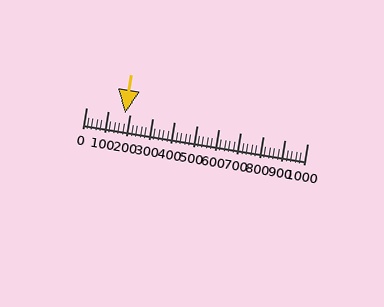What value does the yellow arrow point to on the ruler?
The yellow arrow points to approximately 178.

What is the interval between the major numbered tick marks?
The major tick marks are spaced 100 units apart.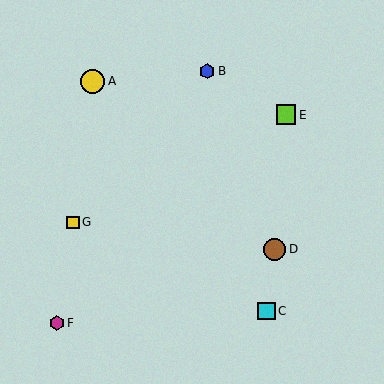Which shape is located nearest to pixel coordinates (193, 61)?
The blue hexagon (labeled B) at (207, 71) is nearest to that location.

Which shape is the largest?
The yellow circle (labeled A) is the largest.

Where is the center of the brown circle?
The center of the brown circle is at (275, 249).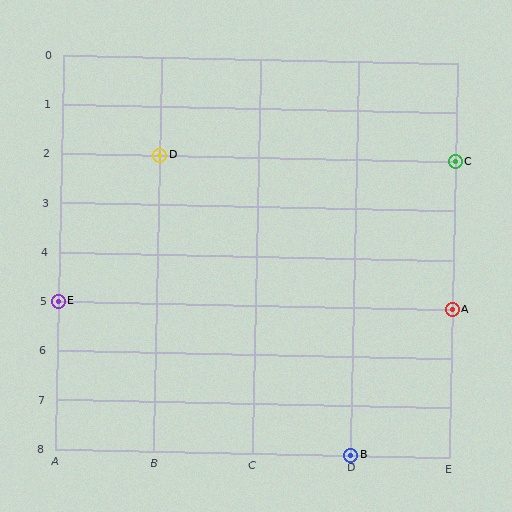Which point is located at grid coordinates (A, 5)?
Point E is at (A, 5).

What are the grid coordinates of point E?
Point E is at grid coordinates (A, 5).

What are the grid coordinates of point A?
Point A is at grid coordinates (E, 5).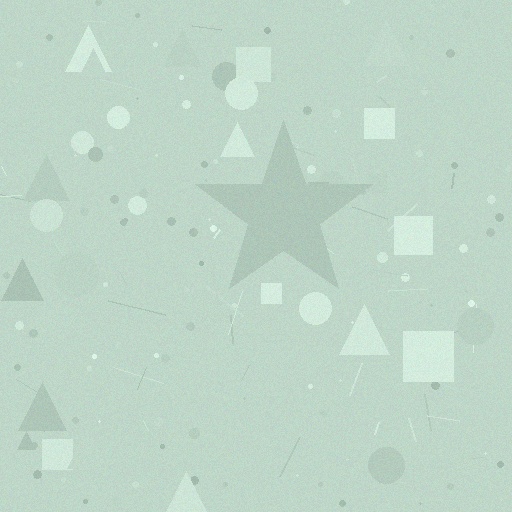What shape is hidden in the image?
A star is hidden in the image.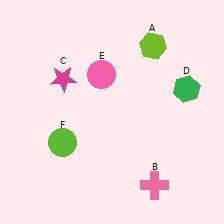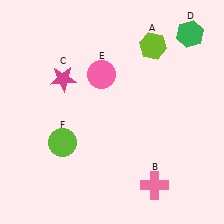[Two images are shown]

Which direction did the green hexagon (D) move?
The green hexagon (D) moved up.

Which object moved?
The green hexagon (D) moved up.